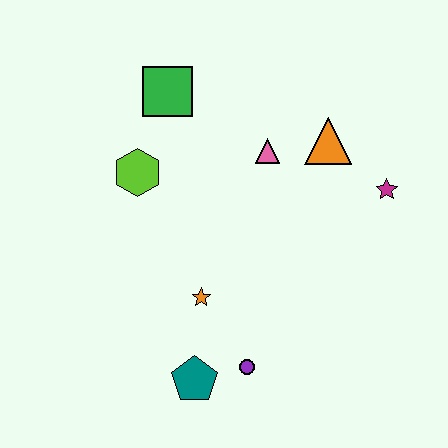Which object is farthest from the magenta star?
The teal pentagon is farthest from the magenta star.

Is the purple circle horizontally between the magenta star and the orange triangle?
No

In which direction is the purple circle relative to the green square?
The purple circle is below the green square.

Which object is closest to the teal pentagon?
The purple circle is closest to the teal pentagon.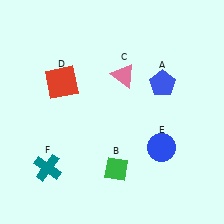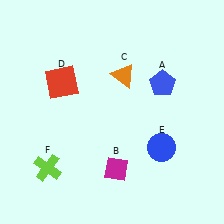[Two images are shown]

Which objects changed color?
B changed from green to magenta. C changed from pink to orange. F changed from teal to lime.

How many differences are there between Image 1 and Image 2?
There are 3 differences between the two images.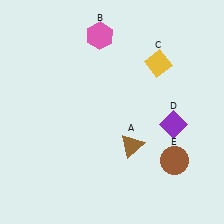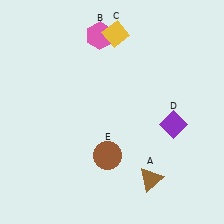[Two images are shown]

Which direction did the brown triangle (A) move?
The brown triangle (A) moved down.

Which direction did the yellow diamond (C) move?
The yellow diamond (C) moved left.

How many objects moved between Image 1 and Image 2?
3 objects moved between the two images.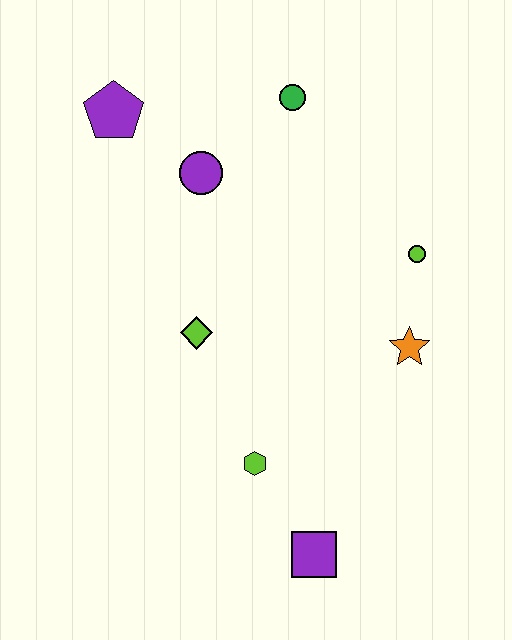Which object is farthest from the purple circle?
The purple square is farthest from the purple circle.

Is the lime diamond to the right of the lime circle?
No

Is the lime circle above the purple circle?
No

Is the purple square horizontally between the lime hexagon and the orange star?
Yes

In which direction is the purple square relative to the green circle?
The purple square is below the green circle.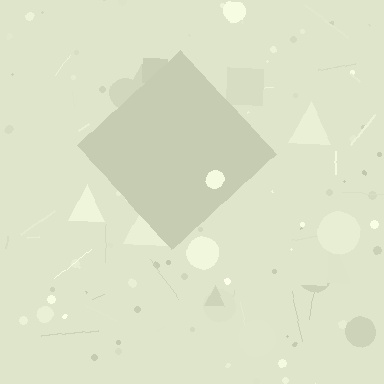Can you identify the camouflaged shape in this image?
The camouflaged shape is a diamond.